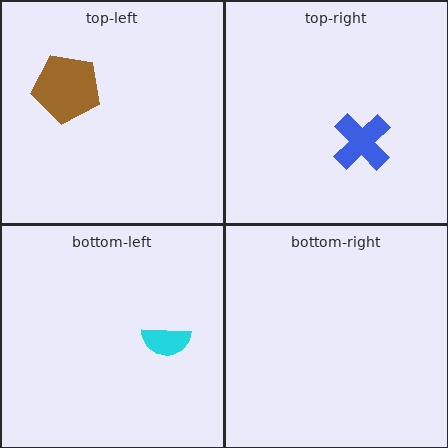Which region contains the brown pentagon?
The top-left region.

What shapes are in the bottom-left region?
The cyan semicircle.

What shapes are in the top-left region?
The brown pentagon.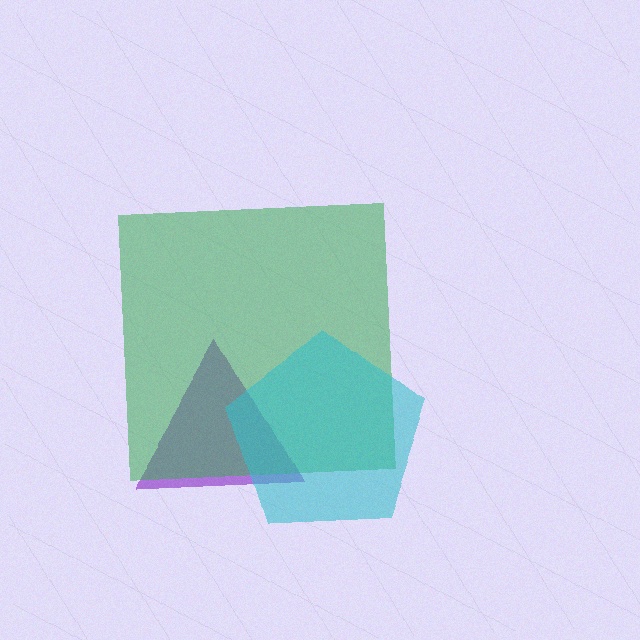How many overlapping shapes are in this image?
There are 3 overlapping shapes in the image.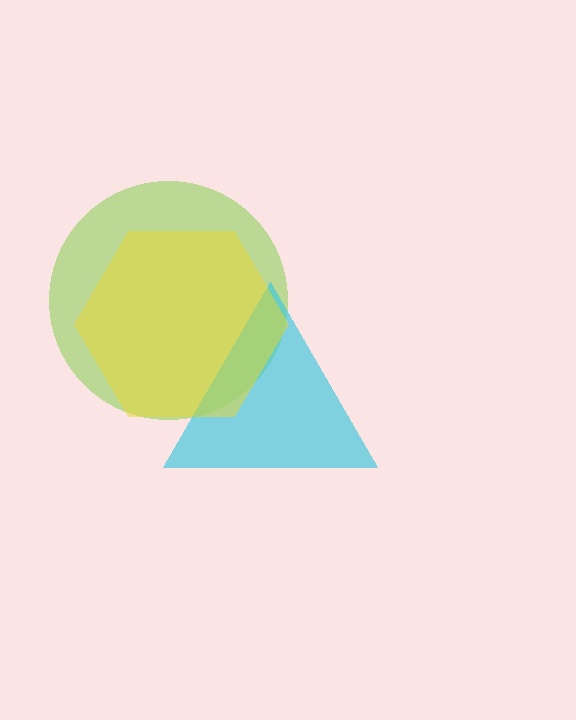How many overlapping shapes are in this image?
There are 3 overlapping shapes in the image.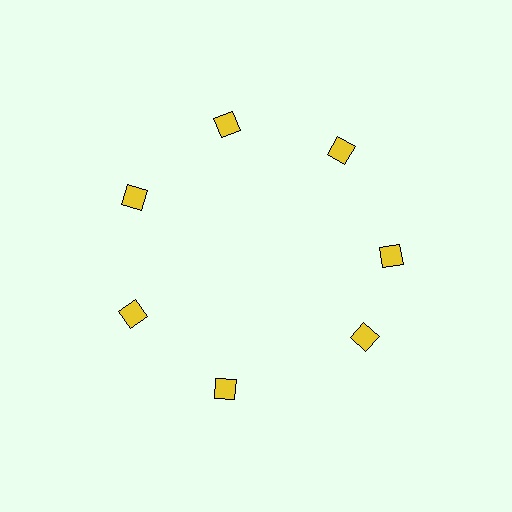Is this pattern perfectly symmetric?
No. The 7 yellow diamonds are arranged in a ring, but one element near the 5 o'clock position is rotated out of alignment along the ring, breaking the 7-fold rotational symmetry.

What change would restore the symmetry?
The symmetry would be restored by rotating it back into even spacing with its neighbors so that all 7 diamonds sit at equal angles and equal distance from the center.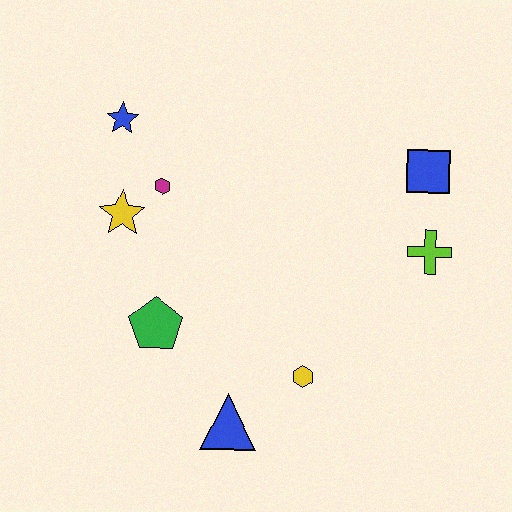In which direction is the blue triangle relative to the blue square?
The blue triangle is below the blue square.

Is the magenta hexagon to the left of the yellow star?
No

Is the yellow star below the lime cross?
No